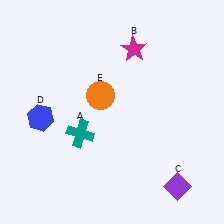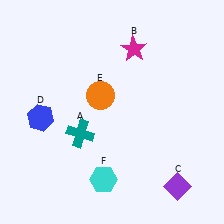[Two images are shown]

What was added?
A cyan hexagon (F) was added in Image 2.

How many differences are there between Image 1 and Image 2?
There is 1 difference between the two images.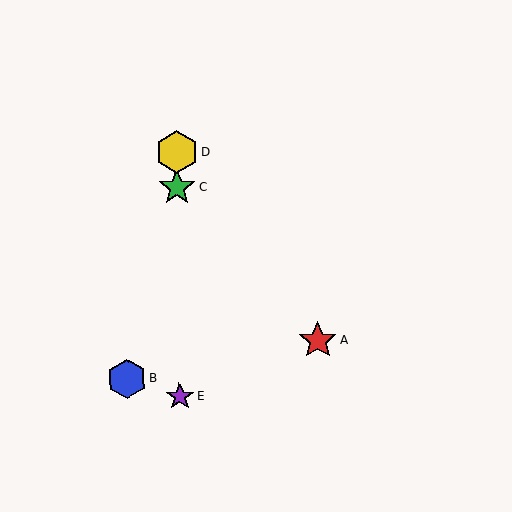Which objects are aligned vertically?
Objects C, D, E are aligned vertically.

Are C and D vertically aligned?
Yes, both are at x≈177.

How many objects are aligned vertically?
3 objects (C, D, E) are aligned vertically.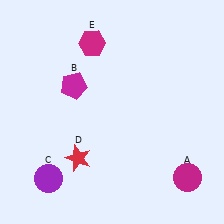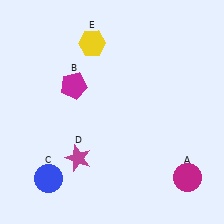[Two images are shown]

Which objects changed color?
C changed from purple to blue. D changed from red to magenta. E changed from magenta to yellow.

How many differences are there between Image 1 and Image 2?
There are 3 differences between the two images.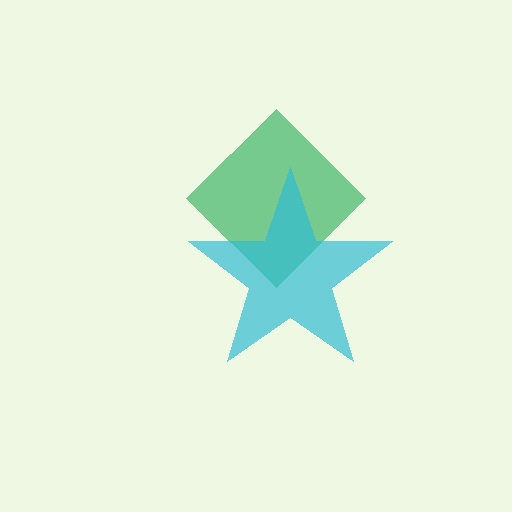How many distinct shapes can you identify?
There are 2 distinct shapes: a green diamond, a cyan star.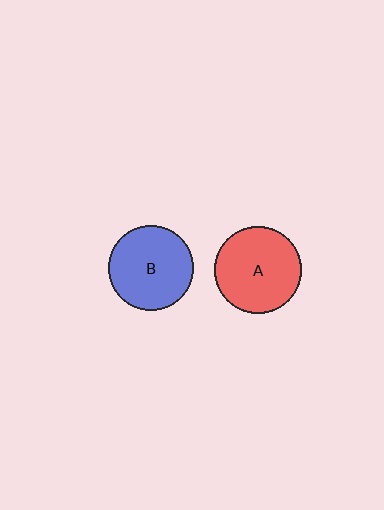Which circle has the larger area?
Circle A (red).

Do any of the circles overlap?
No, none of the circles overlap.